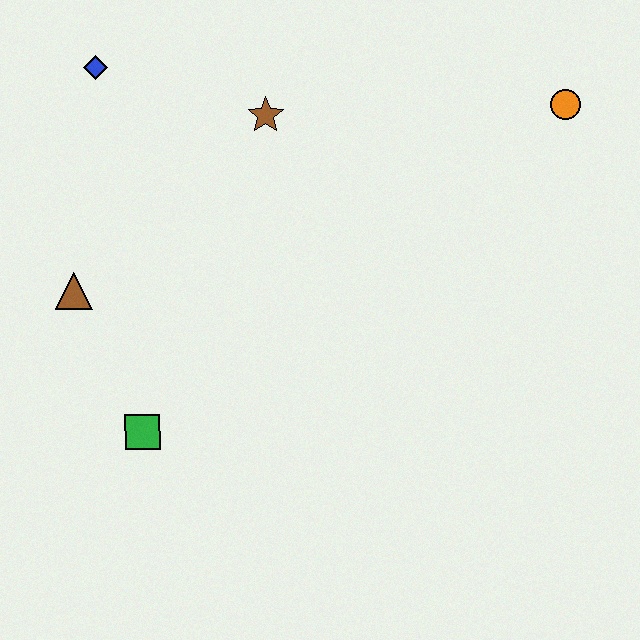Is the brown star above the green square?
Yes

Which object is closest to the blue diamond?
The brown star is closest to the blue diamond.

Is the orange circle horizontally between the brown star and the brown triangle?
No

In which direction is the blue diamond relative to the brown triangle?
The blue diamond is above the brown triangle.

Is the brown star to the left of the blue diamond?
No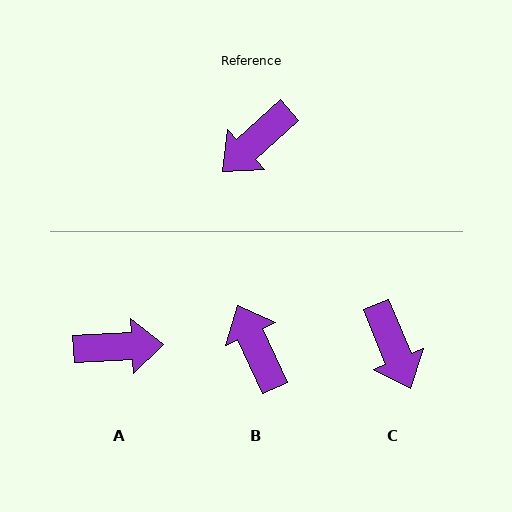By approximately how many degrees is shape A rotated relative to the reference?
Approximately 140 degrees counter-clockwise.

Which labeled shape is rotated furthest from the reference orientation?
A, about 140 degrees away.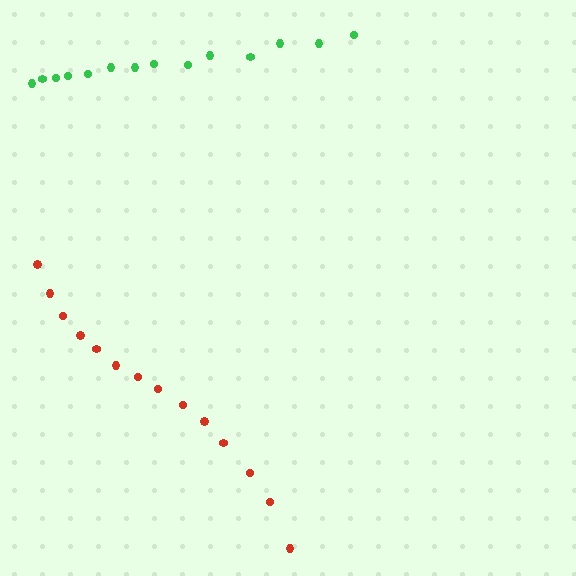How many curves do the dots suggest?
There are 2 distinct paths.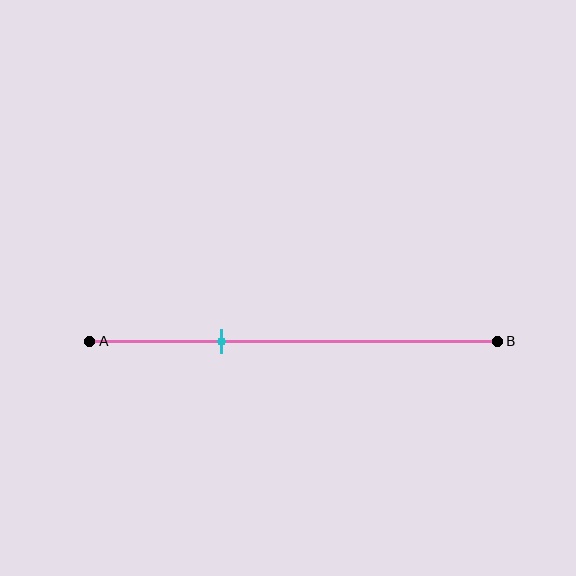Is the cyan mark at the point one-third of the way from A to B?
Yes, the mark is approximately at the one-third point.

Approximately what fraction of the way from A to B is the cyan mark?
The cyan mark is approximately 30% of the way from A to B.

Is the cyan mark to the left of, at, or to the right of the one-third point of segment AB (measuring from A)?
The cyan mark is approximately at the one-third point of segment AB.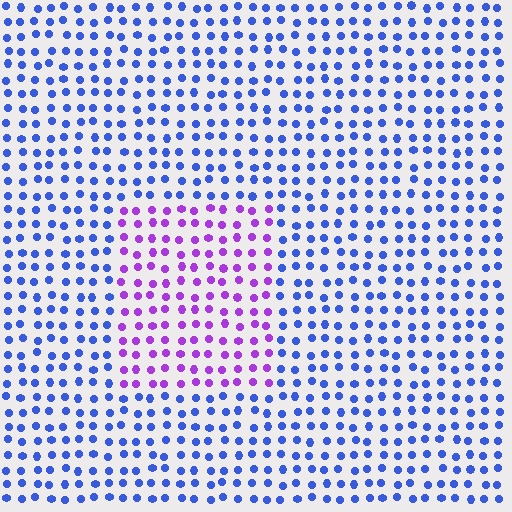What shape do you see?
I see a rectangle.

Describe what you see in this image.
The image is filled with small blue elements in a uniform arrangement. A rectangle-shaped region is visible where the elements are tinted to a slightly different hue, forming a subtle color boundary.